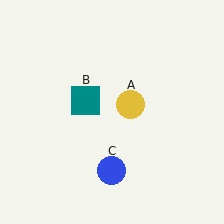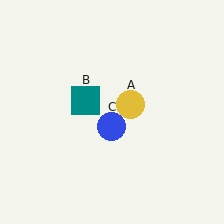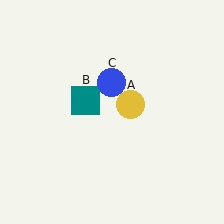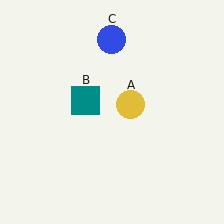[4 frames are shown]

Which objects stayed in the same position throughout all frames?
Yellow circle (object A) and teal square (object B) remained stationary.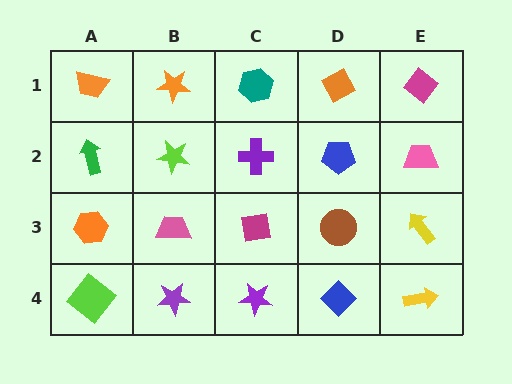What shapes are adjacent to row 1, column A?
A green arrow (row 2, column A), an orange star (row 1, column B).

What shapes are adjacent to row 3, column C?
A purple cross (row 2, column C), a purple star (row 4, column C), a pink trapezoid (row 3, column B), a brown circle (row 3, column D).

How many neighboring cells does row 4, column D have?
3.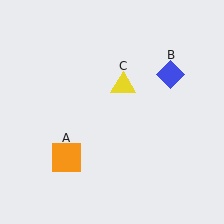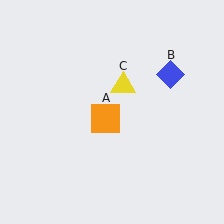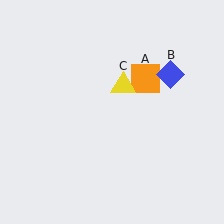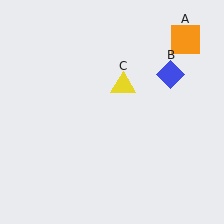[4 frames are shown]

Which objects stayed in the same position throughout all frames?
Blue diamond (object B) and yellow triangle (object C) remained stationary.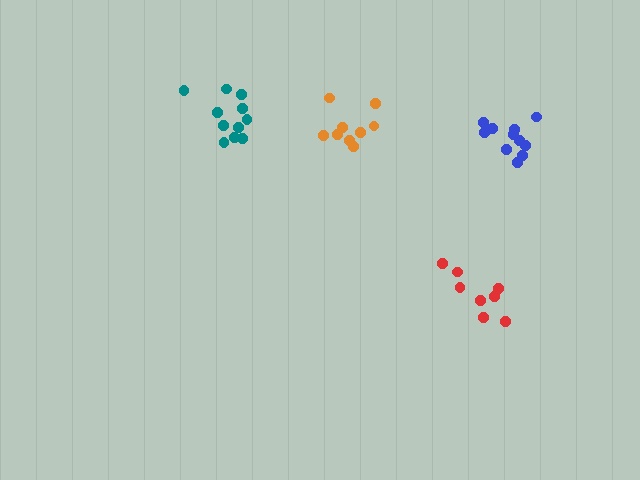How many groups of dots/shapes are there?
There are 4 groups.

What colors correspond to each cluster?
The clusters are colored: orange, teal, blue, red.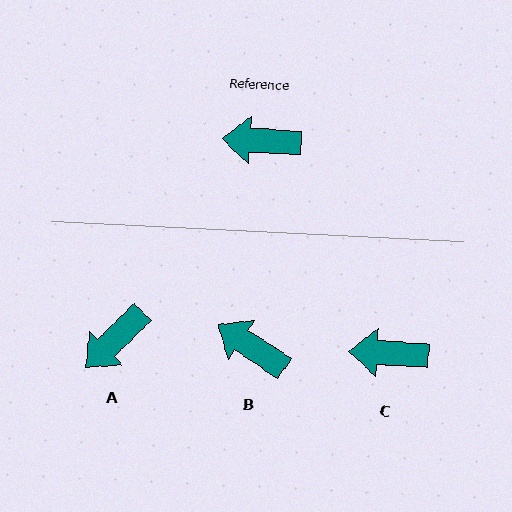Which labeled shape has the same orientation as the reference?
C.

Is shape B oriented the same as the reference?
No, it is off by about 30 degrees.